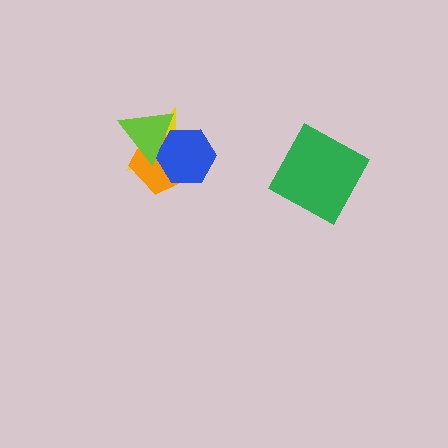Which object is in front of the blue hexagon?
The lime triangle is in front of the blue hexagon.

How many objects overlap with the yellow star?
3 objects overlap with the yellow star.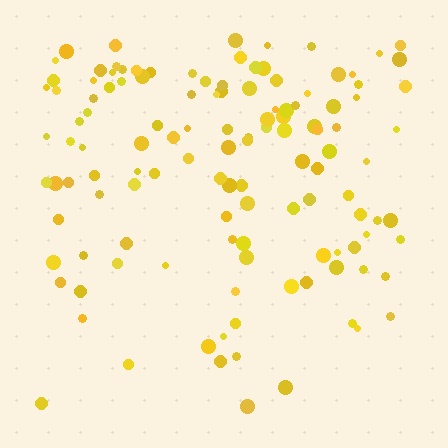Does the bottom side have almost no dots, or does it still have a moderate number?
Still a moderate number, just noticeably fewer than the top.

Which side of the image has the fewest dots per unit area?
The bottom.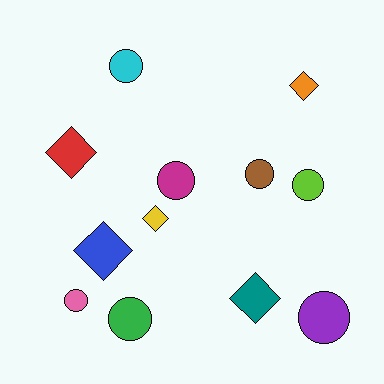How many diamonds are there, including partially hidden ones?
There are 5 diamonds.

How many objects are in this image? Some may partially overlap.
There are 12 objects.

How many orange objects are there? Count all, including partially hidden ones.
There is 1 orange object.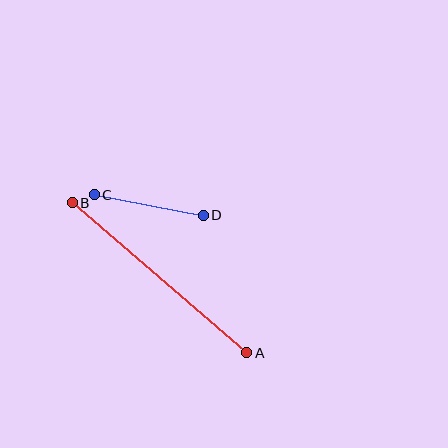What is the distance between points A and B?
The distance is approximately 230 pixels.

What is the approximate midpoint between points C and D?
The midpoint is at approximately (149, 205) pixels.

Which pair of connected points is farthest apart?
Points A and B are farthest apart.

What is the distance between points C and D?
The distance is approximately 111 pixels.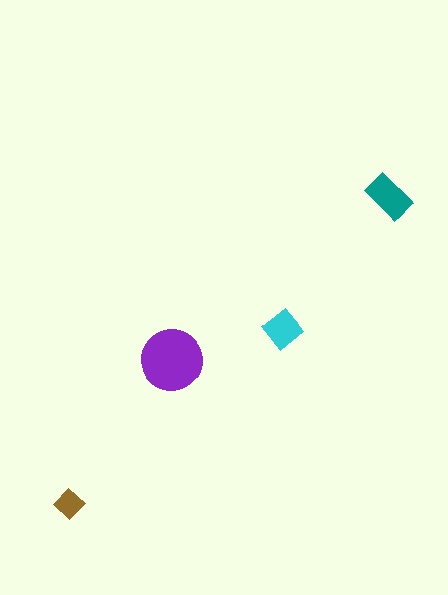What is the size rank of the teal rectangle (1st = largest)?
2nd.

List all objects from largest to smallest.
The purple circle, the teal rectangle, the cyan diamond, the brown diamond.